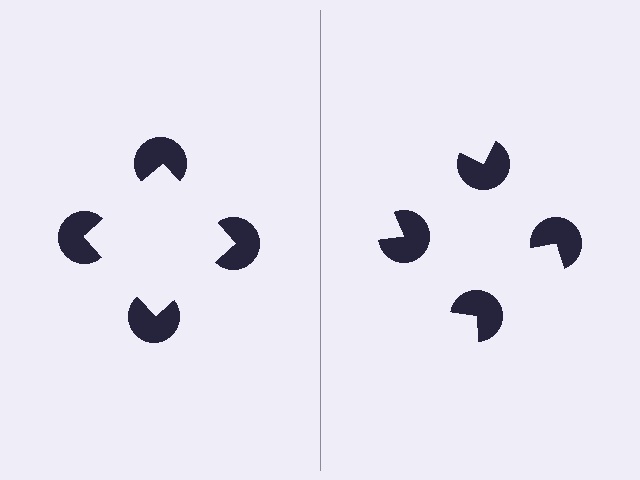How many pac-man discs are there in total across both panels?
8 — 4 on each side.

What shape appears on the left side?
An illusory square.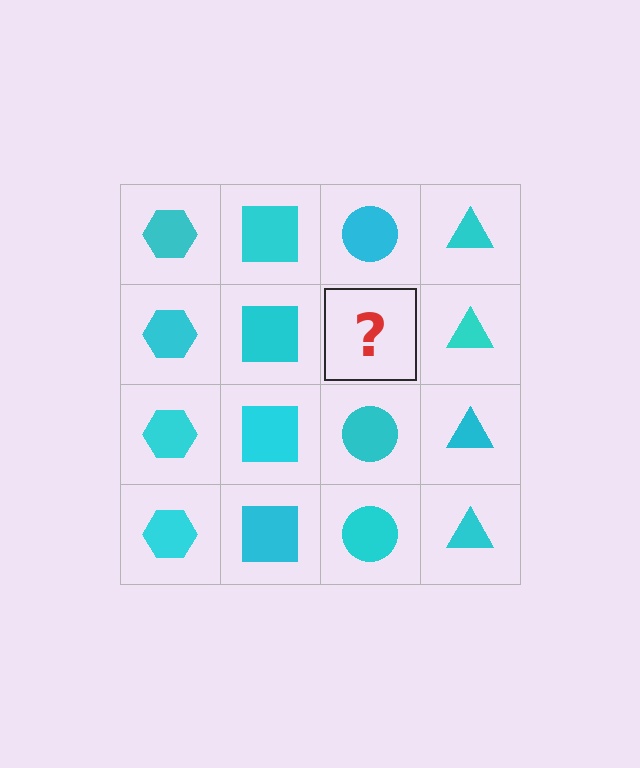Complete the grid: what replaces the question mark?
The question mark should be replaced with a cyan circle.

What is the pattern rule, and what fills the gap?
The rule is that each column has a consistent shape. The gap should be filled with a cyan circle.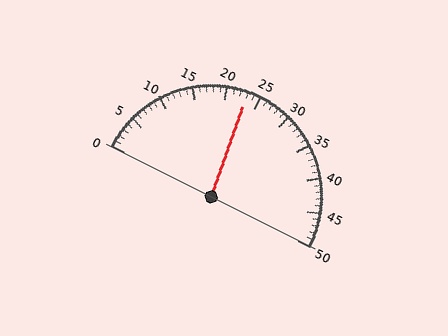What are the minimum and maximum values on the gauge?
The gauge ranges from 0 to 50.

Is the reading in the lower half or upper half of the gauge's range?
The reading is in the lower half of the range (0 to 50).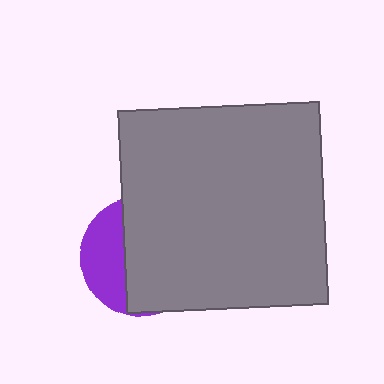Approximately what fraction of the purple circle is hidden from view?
Roughly 66% of the purple circle is hidden behind the gray square.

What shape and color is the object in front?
The object in front is a gray square.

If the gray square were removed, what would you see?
You would see the complete purple circle.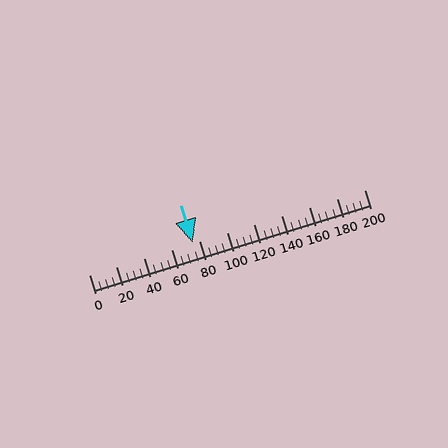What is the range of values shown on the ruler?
The ruler shows values from 0 to 200.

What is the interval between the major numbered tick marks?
The major tick marks are spaced 20 units apart.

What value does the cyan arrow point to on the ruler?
The cyan arrow points to approximately 75.